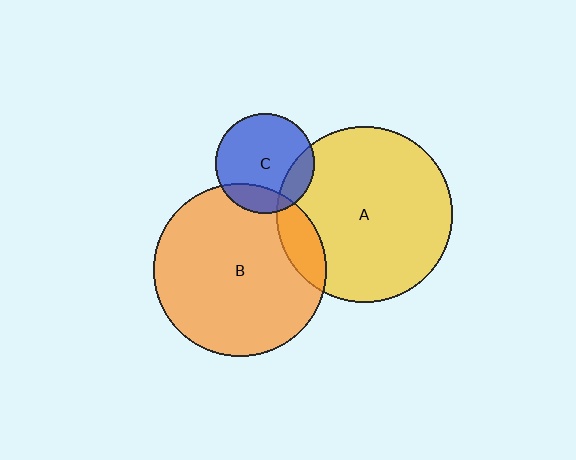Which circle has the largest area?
Circle A (yellow).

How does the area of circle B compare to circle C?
Approximately 3.0 times.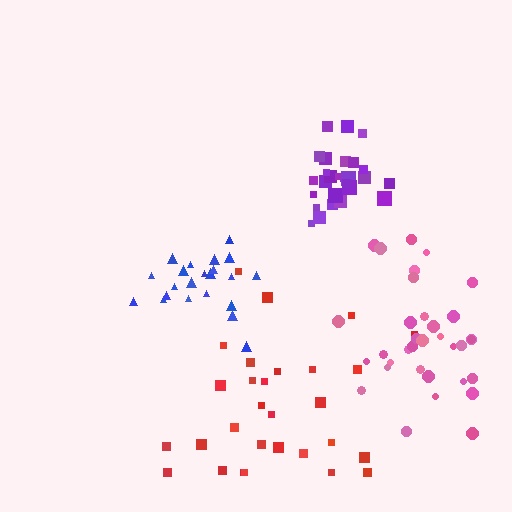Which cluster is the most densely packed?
Purple.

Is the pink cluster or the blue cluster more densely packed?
Pink.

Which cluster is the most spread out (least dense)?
Red.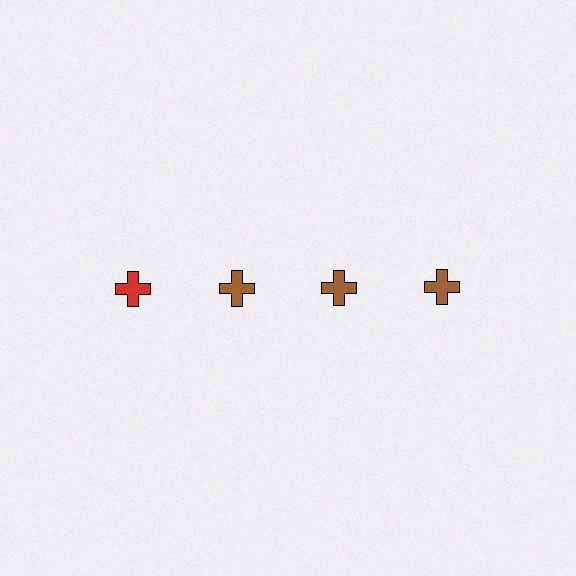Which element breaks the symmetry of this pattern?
The red cross in the top row, leftmost column breaks the symmetry. All other shapes are brown crosses.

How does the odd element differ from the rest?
It has a different color: red instead of brown.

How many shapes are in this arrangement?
There are 4 shapes arranged in a grid pattern.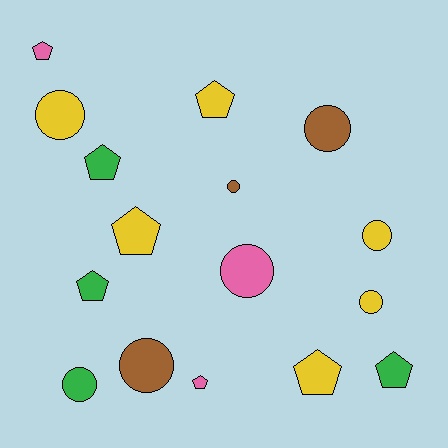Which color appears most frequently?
Yellow, with 6 objects.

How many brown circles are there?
There are 3 brown circles.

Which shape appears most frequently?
Pentagon, with 8 objects.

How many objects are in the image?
There are 16 objects.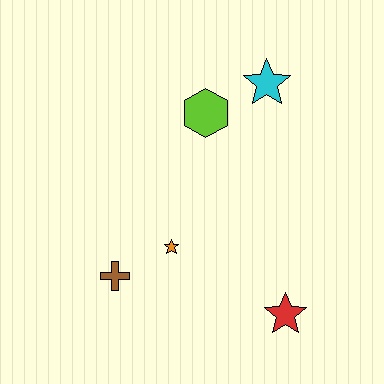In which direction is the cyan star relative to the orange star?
The cyan star is above the orange star.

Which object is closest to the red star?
The orange star is closest to the red star.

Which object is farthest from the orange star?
The cyan star is farthest from the orange star.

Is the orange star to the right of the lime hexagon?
No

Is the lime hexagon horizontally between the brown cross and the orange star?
No